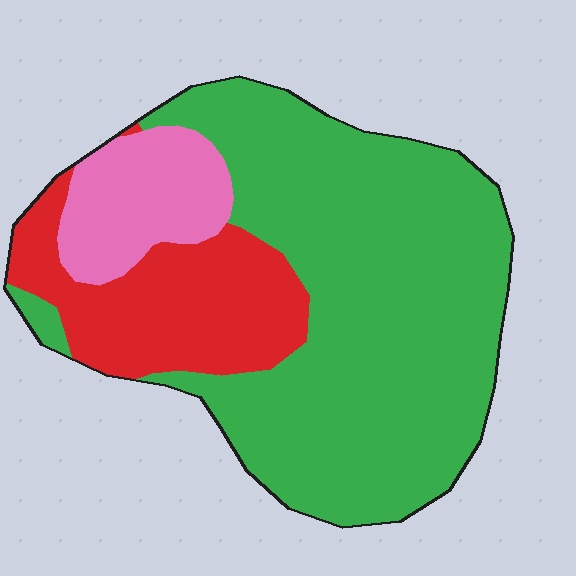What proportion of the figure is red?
Red takes up about one fifth (1/5) of the figure.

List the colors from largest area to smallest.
From largest to smallest: green, red, pink.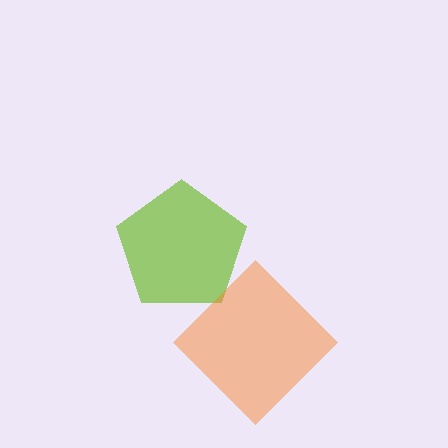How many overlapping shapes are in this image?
There are 2 overlapping shapes in the image.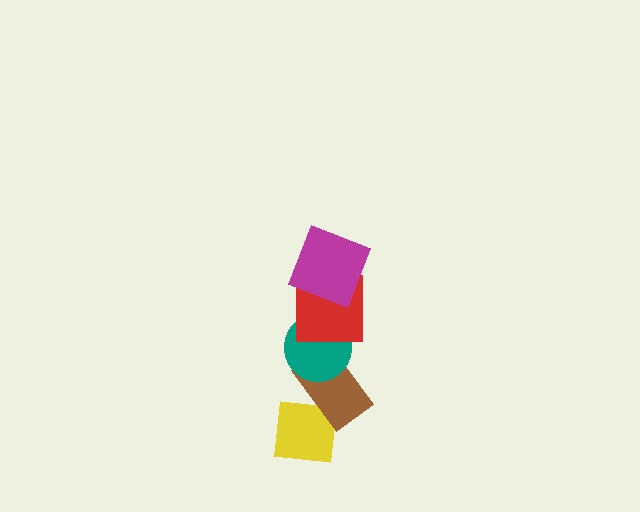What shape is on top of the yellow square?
The brown rectangle is on top of the yellow square.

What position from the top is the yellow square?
The yellow square is 5th from the top.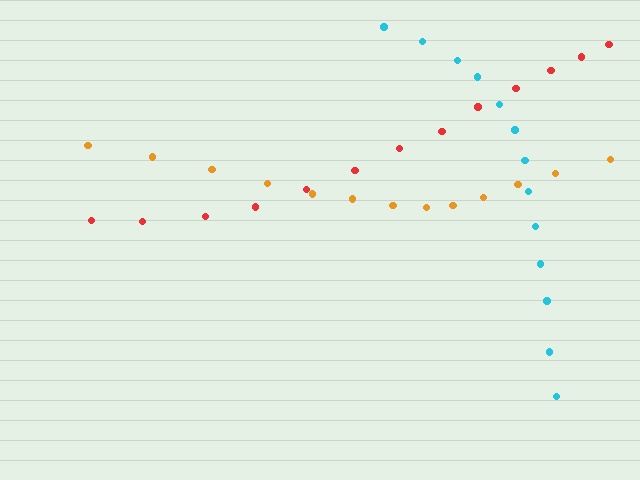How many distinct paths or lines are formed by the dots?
There are 3 distinct paths.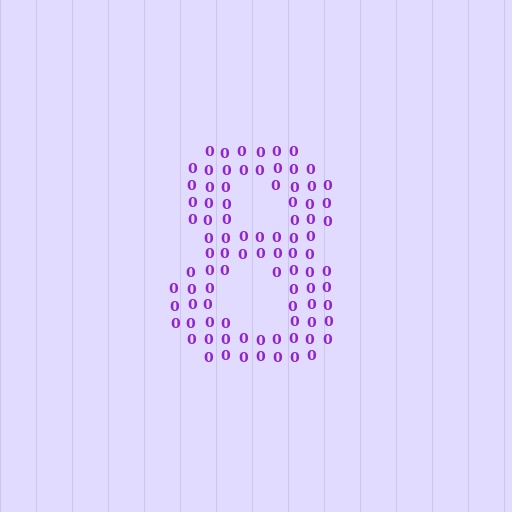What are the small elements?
The small elements are digit 0's.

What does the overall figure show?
The overall figure shows the digit 8.